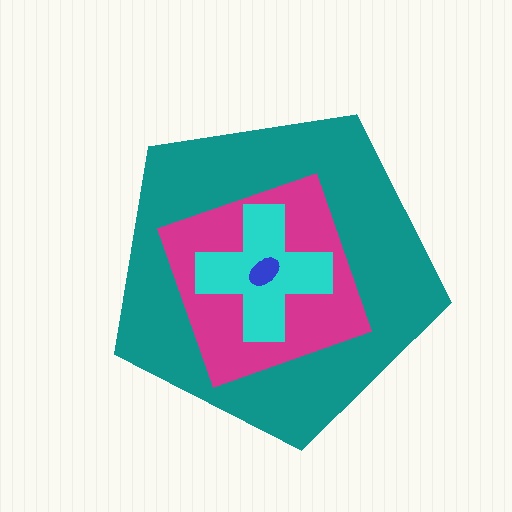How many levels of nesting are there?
4.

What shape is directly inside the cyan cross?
The blue ellipse.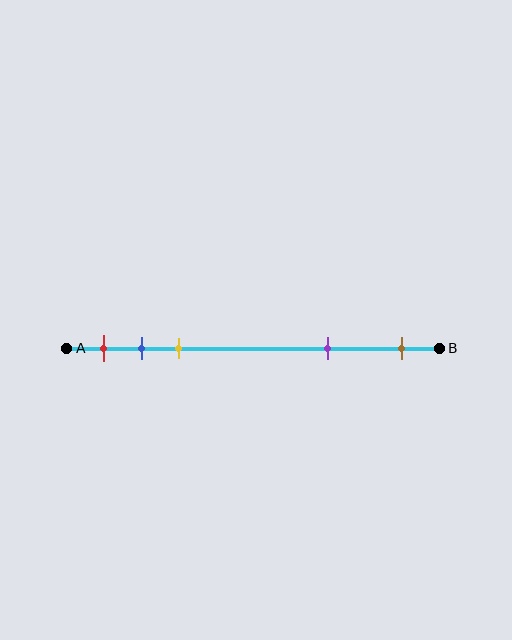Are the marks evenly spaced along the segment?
No, the marks are not evenly spaced.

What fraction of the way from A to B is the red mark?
The red mark is approximately 10% (0.1) of the way from A to B.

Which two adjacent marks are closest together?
The blue and yellow marks are the closest adjacent pair.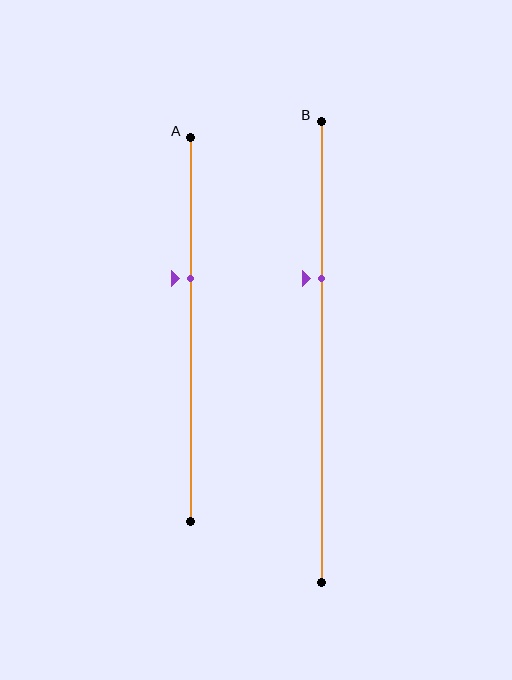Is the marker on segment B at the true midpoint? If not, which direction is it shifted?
No, the marker on segment B is shifted upward by about 16% of the segment length.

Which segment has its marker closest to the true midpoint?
Segment A has its marker closest to the true midpoint.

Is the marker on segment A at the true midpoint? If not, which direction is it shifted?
No, the marker on segment A is shifted upward by about 13% of the segment length.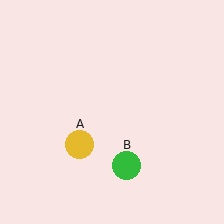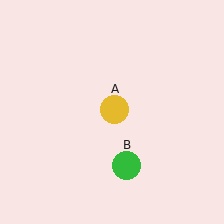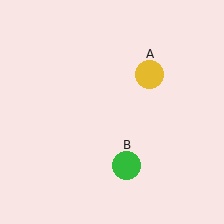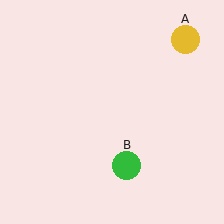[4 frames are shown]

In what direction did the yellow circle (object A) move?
The yellow circle (object A) moved up and to the right.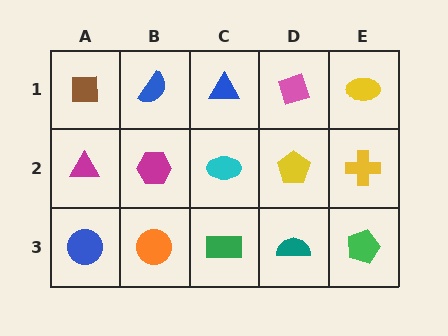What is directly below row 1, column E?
A yellow cross.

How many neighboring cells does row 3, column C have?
3.